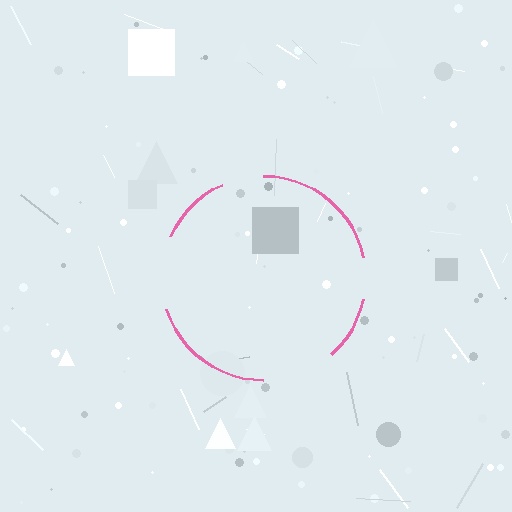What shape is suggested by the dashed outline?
The dashed outline suggests a circle.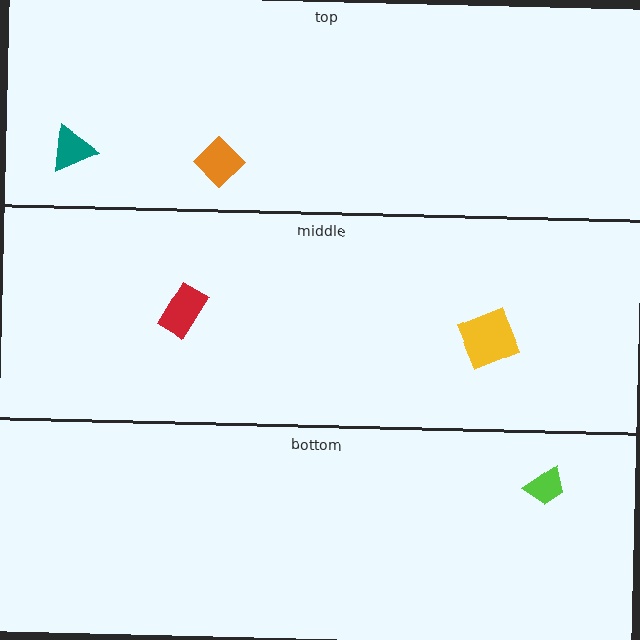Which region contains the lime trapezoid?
The bottom region.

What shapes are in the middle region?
The yellow square, the red rectangle.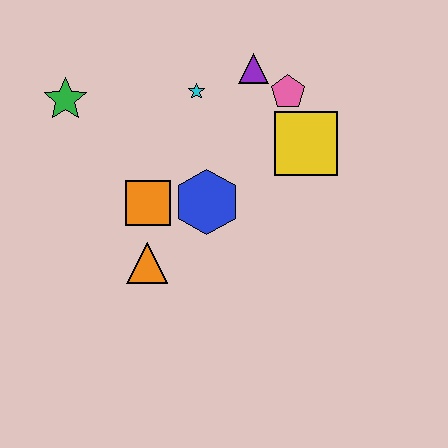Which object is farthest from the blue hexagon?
The green star is farthest from the blue hexagon.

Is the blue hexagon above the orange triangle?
Yes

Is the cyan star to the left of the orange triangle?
No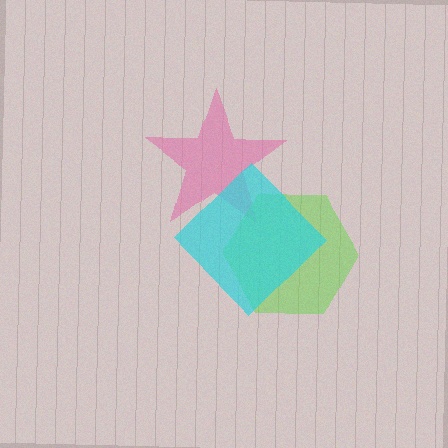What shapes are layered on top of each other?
The layered shapes are: a pink star, a lime hexagon, a cyan diamond.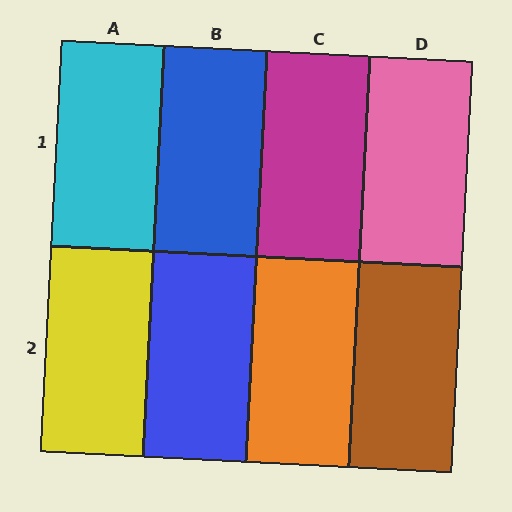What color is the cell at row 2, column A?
Yellow.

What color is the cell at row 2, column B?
Blue.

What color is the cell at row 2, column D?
Brown.